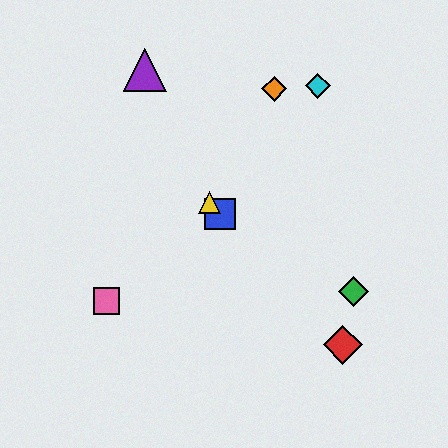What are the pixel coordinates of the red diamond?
The red diamond is at (343, 345).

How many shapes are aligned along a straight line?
3 shapes (the red diamond, the blue square, the yellow triangle) are aligned along a straight line.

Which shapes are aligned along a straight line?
The red diamond, the blue square, the yellow triangle are aligned along a straight line.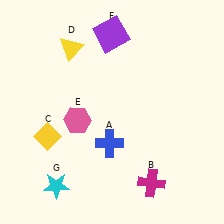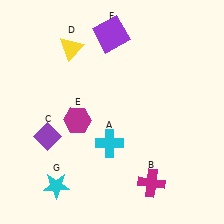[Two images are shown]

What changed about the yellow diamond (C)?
In Image 1, C is yellow. In Image 2, it changed to purple.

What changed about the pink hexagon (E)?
In Image 1, E is pink. In Image 2, it changed to magenta.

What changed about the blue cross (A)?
In Image 1, A is blue. In Image 2, it changed to cyan.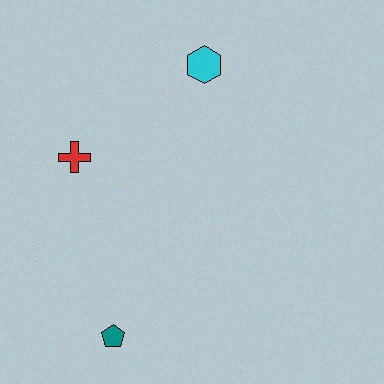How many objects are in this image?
There are 3 objects.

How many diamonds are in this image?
There are no diamonds.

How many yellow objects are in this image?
There are no yellow objects.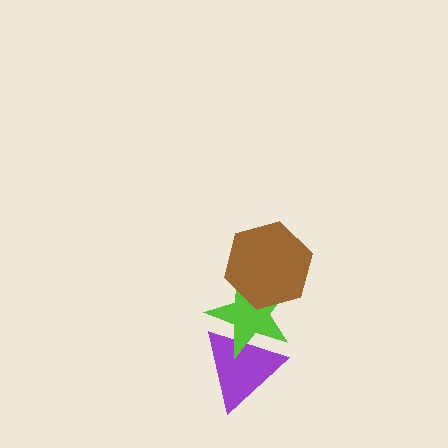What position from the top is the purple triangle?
The purple triangle is 3rd from the top.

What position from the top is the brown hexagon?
The brown hexagon is 1st from the top.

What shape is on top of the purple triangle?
The lime star is on top of the purple triangle.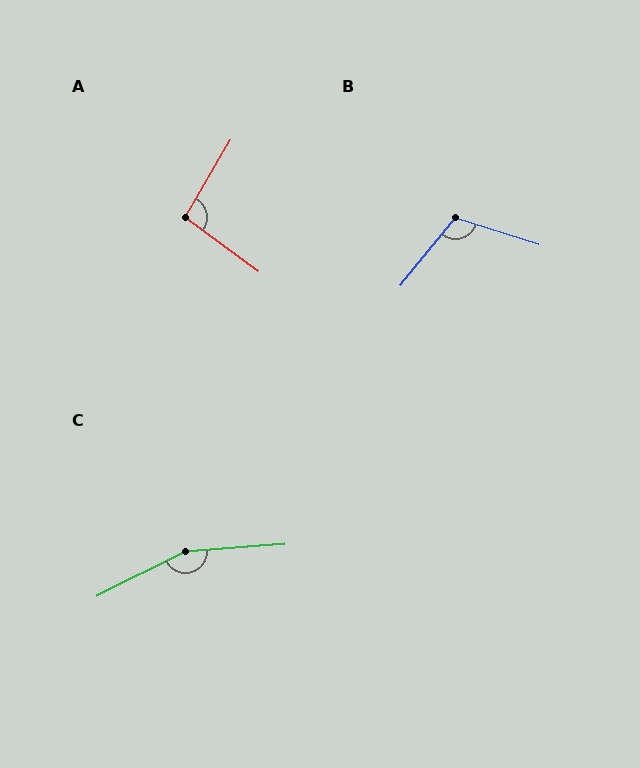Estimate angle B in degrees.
Approximately 111 degrees.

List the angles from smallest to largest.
A (96°), B (111°), C (158°).